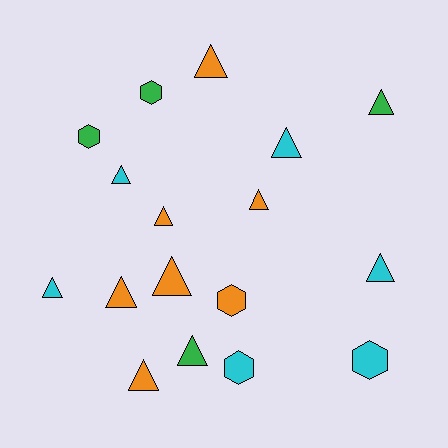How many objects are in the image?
There are 17 objects.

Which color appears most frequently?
Orange, with 7 objects.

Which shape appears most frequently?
Triangle, with 12 objects.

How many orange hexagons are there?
There is 1 orange hexagon.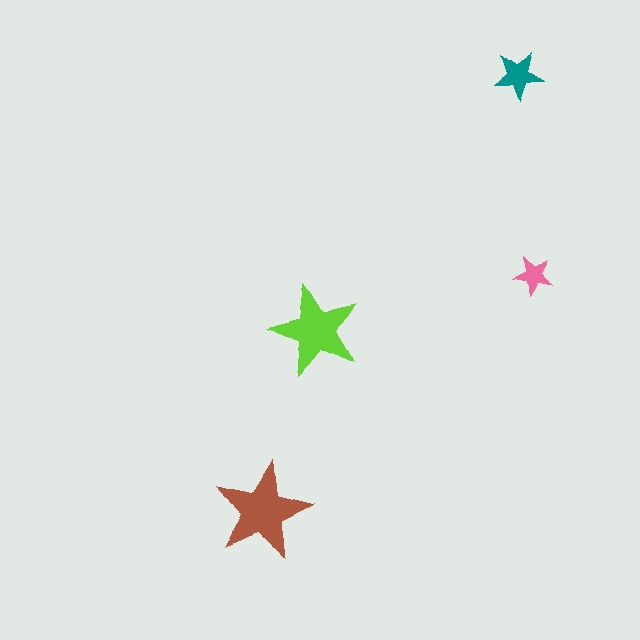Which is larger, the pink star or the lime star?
The lime one.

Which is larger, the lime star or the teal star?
The lime one.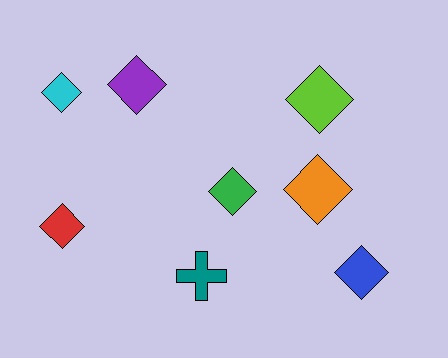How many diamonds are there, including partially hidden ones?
There are 7 diamonds.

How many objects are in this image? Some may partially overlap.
There are 8 objects.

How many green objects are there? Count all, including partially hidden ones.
There is 1 green object.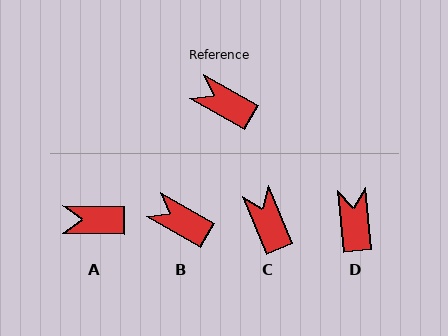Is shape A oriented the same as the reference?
No, it is off by about 29 degrees.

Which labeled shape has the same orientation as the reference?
B.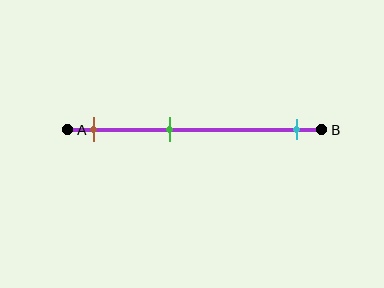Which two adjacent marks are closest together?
The brown and green marks are the closest adjacent pair.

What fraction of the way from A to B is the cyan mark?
The cyan mark is approximately 90% (0.9) of the way from A to B.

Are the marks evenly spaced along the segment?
No, the marks are not evenly spaced.